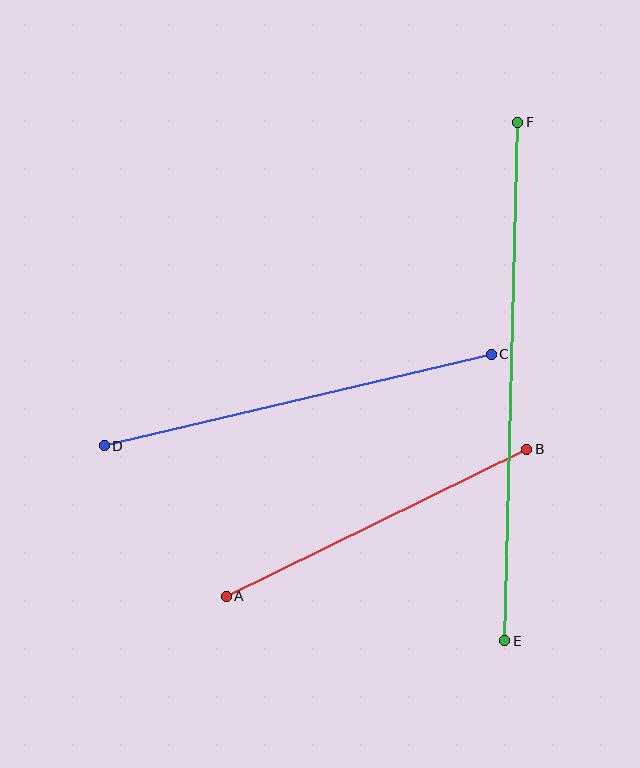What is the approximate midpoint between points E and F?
The midpoint is at approximately (511, 381) pixels.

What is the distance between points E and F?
The distance is approximately 519 pixels.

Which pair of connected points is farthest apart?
Points E and F are farthest apart.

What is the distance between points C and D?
The distance is approximately 398 pixels.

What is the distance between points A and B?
The distance is approximately 334 pixels.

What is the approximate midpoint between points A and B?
The midpoint is at approximately (376, 523) pixels.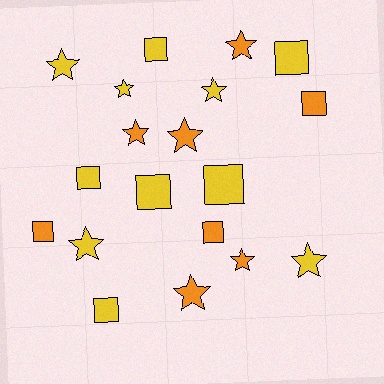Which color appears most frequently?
Yellow, with 11 objects.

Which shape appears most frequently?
Star, with 10 objects.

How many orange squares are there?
There are 3 orange squares.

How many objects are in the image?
There are 19 objects.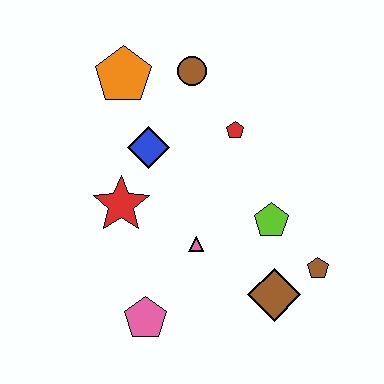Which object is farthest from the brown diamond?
The orange pentagon is farthest from the brown diamond.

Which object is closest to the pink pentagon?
The pink triangle is closest to the pink pentagon.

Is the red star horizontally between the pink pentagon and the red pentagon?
No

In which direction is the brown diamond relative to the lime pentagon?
The brown diamond is below the lime pentagon.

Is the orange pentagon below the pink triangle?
No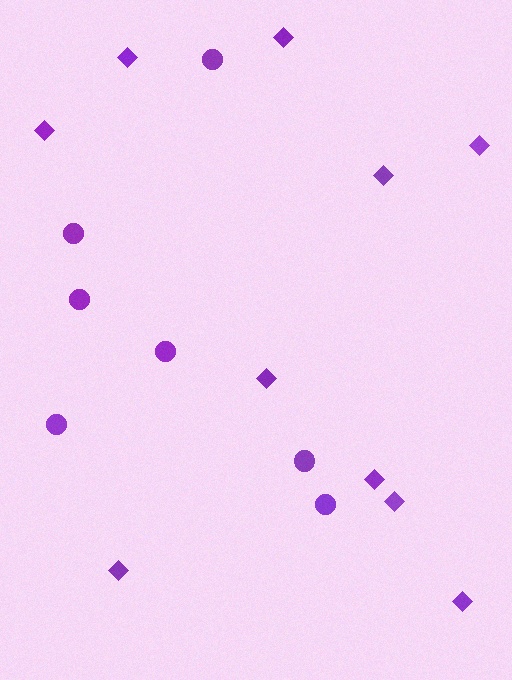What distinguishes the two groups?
There are 2 groups: one group of circles (7) and one group of diamonds (10).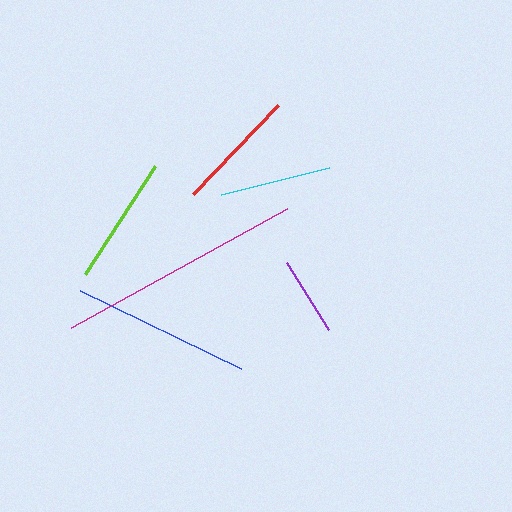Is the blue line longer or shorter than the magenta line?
The magenta line is longer than the blue line.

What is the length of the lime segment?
The lime segment is approximately 129 pixels long.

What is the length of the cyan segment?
The cyan segment is approximately 111 pixels long.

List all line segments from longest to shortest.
From longest to shortest: magenta, blue, lime, red, cyan, purple.